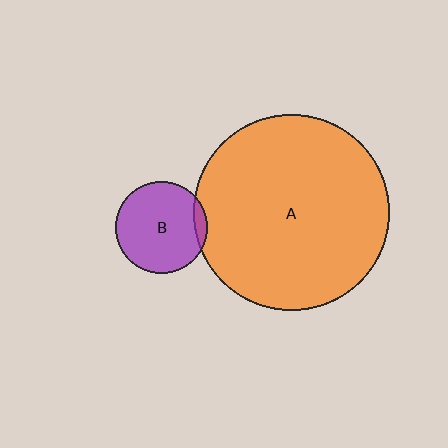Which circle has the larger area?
Circle A (orange).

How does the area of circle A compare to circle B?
Approximately 4.5 times.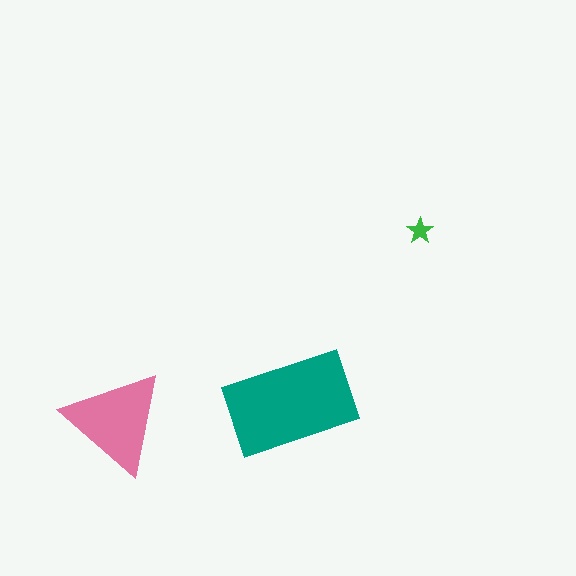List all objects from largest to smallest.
The teal rectangle, the pink triangle, the green star.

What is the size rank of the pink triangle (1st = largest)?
2nd.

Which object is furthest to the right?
The green star is rightmost.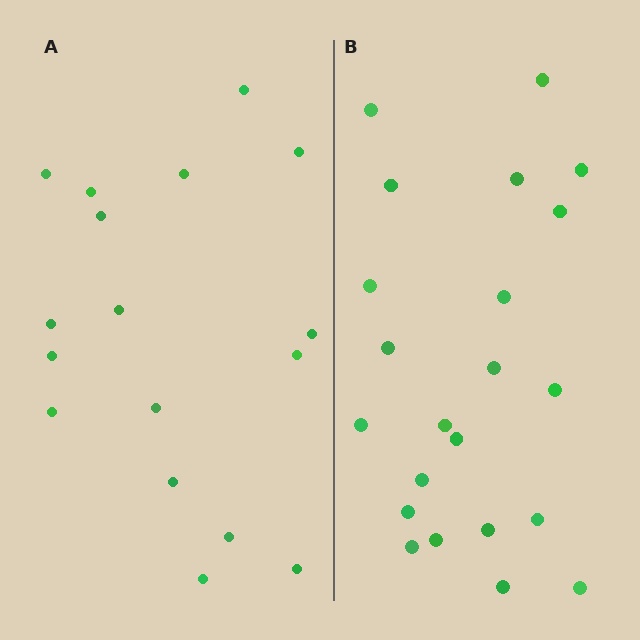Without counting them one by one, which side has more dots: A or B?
Region B (the right region) has more dots.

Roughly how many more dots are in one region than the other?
Region B has about 5 more dots than region A.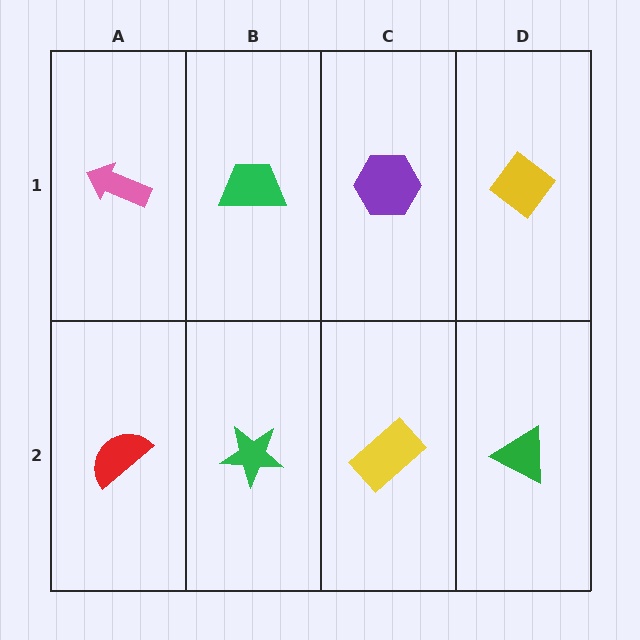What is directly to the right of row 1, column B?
A purple hexagon.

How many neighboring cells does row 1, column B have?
3.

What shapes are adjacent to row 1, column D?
A green triangle (row 2, column D), a purple hexagon (row 1, column C).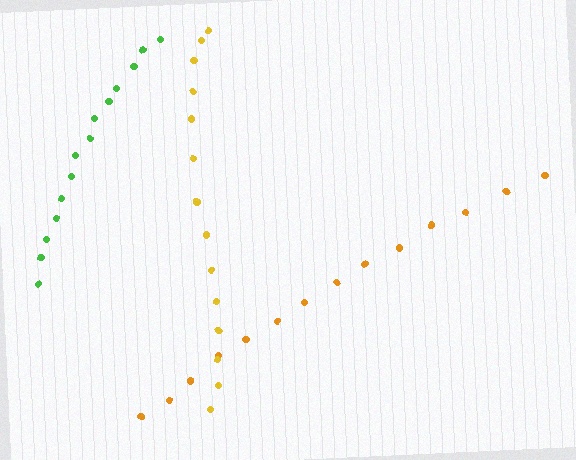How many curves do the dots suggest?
There are 3 distinct paths.